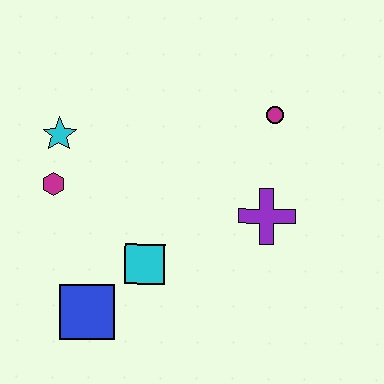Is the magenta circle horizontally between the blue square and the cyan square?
No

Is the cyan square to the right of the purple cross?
No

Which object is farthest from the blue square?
The magenta circle is farthest from the blue square.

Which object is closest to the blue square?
The cyan square is closest to the blue square.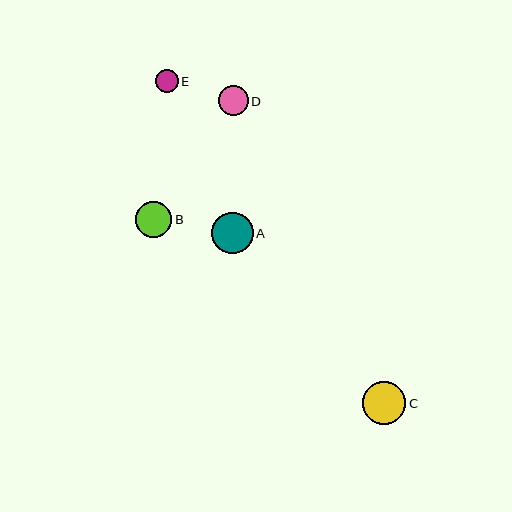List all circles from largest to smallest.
From largest to smallest: C, A, B, D, E.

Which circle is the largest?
Circle C is the largest with a size of approximately 43 pixels.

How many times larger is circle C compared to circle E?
Circle C is approximately 1.9 times the size of circle E.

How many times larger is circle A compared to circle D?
Circle A is approximately 1.4 times the size of circle D.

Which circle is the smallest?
Circle E is the smallest with a size of approximately 22 pixels.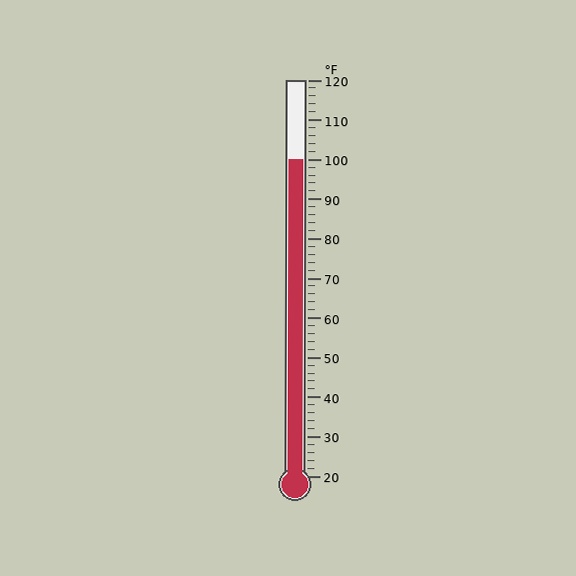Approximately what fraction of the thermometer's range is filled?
The thermometer is filled to approximately 80% of its range.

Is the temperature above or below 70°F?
The temperature is above 70°F.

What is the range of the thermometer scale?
The thermometer scale ranges from 20°F to 120°F.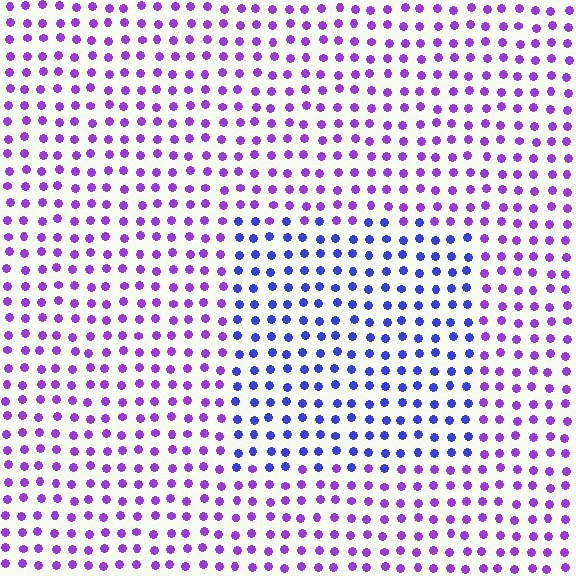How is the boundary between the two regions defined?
The boundary is defined purely by a slight shift in hue (about 38 degrees). Spacing, size, and orientation are identical on both sides.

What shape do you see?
I see a rectangle.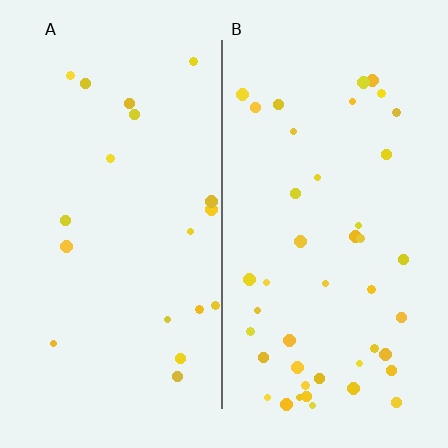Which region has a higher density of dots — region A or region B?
B (the right).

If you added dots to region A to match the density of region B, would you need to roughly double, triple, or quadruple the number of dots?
Approximately double.